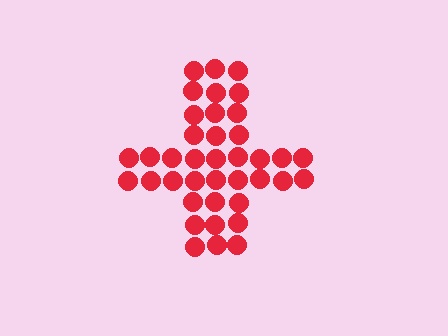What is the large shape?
The large shape is a cross.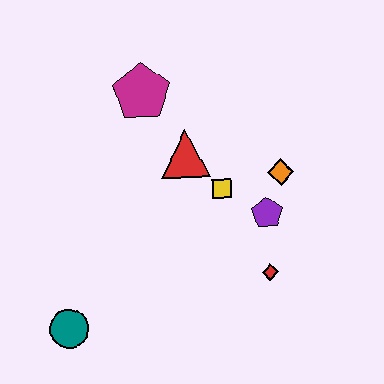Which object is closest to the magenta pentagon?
The red triangle is closest to the magenta pentagon.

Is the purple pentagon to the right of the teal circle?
Yes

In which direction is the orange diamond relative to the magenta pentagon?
The orange diamond is to the right of the magenta pentagon.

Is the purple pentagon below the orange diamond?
Yes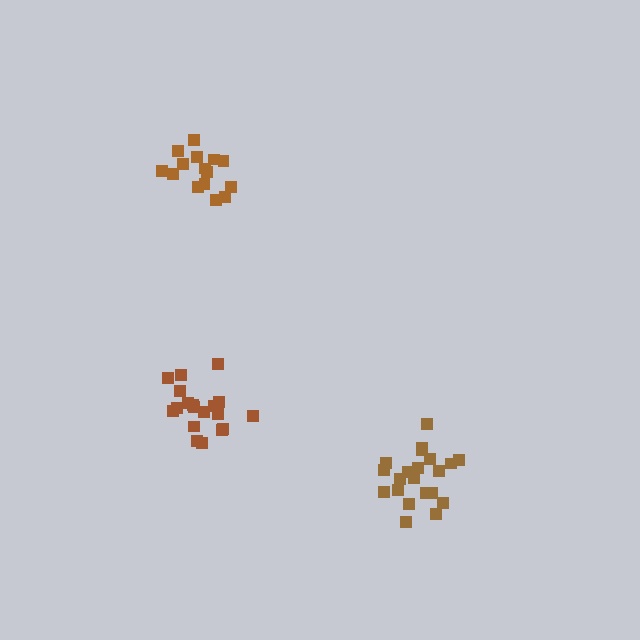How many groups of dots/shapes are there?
There are 3 groups.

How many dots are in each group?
Group 1: 21 dots, Group 2: 19 dots, Group 3: 15 dots (55 total).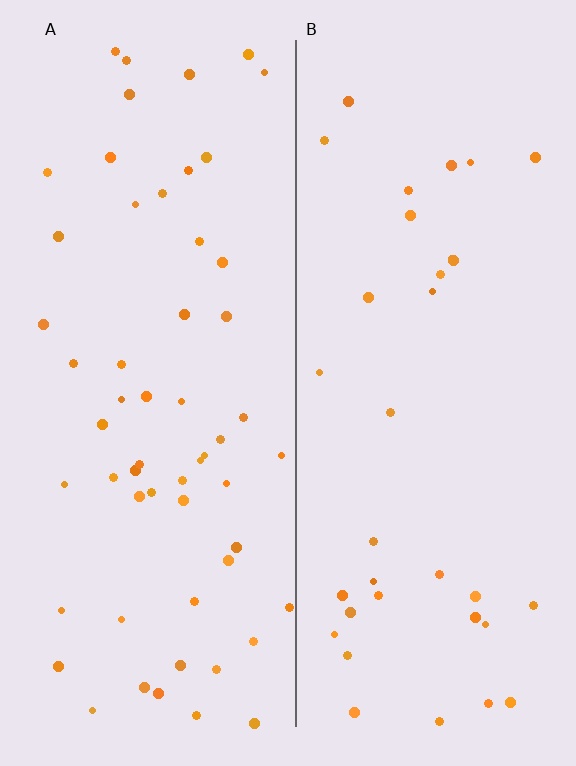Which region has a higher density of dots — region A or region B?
A (the left).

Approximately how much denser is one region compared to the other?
Approximately 1.7× — region A over region B.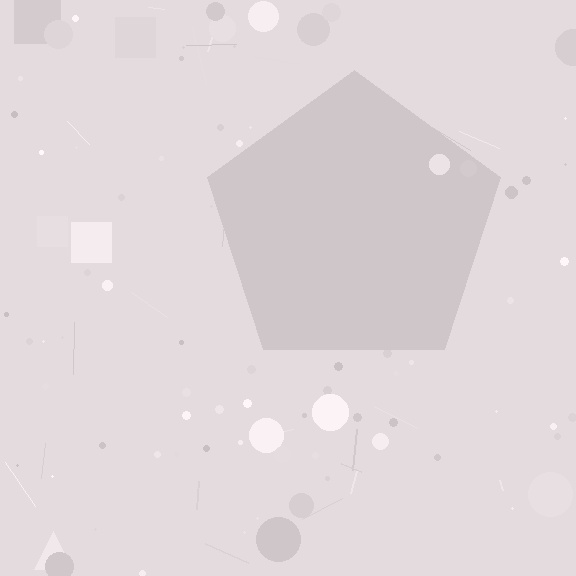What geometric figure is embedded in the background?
A pentagon is embedded in the background.